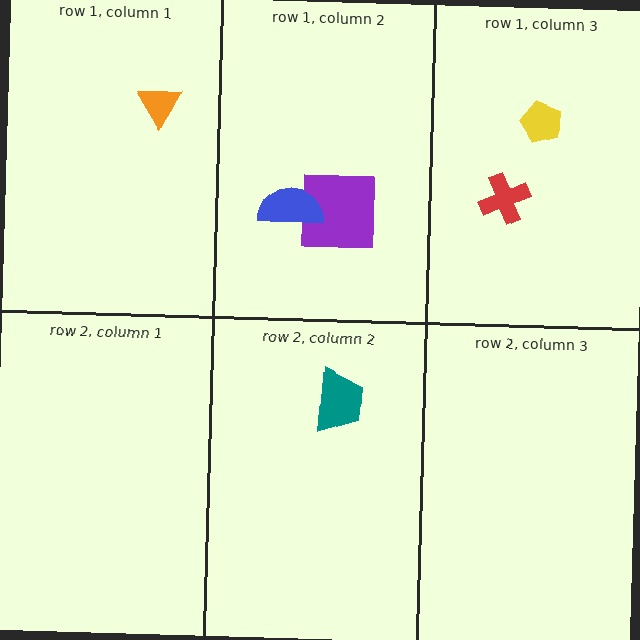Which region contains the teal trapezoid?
The row 2, column 2 region.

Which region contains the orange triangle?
The row 1, column 1 region.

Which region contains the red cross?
The row 1, column 3 region.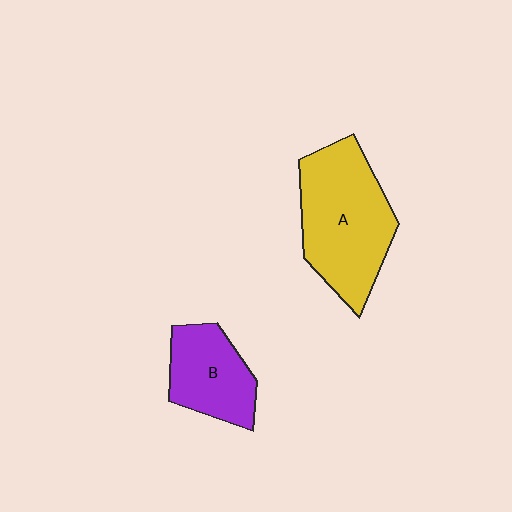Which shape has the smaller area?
Shape B (purple).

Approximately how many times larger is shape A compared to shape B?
Approximately 1.7 times.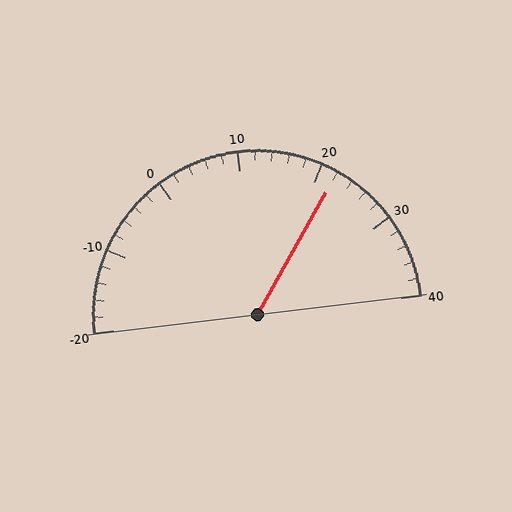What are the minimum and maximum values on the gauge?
The gauge ranges from -20 to 40.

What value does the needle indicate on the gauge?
The needle indicates approximately 22.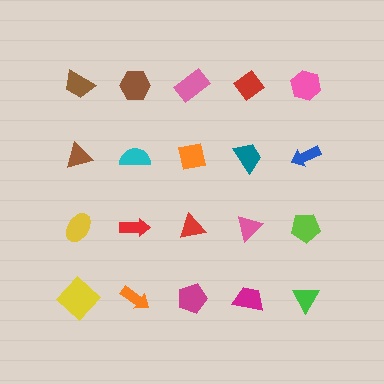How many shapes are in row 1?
5 shapes.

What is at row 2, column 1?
A brown triangle.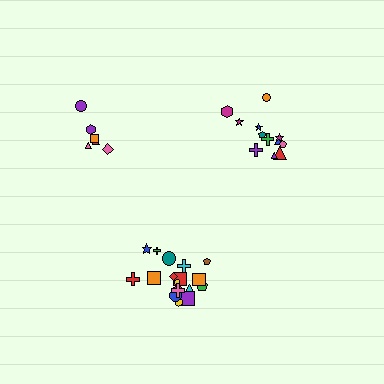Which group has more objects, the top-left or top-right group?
The top-right group.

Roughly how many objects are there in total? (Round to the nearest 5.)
Roughly 35 objects in total.